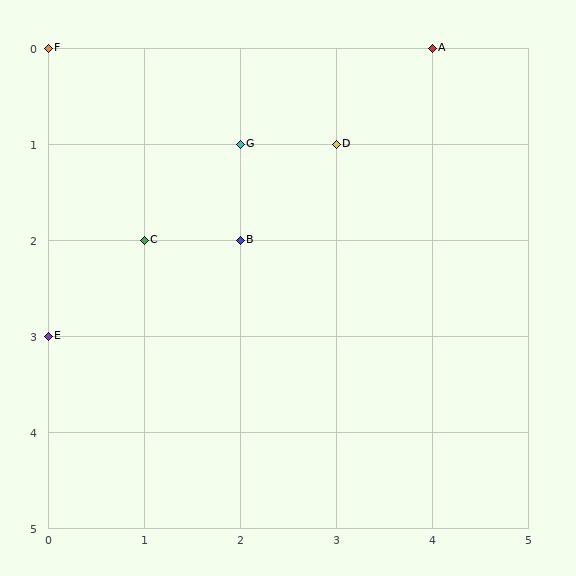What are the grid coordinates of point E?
Point E is at grid coordinates (0, 3).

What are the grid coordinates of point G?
Point G is at grid coordinates (2, 1).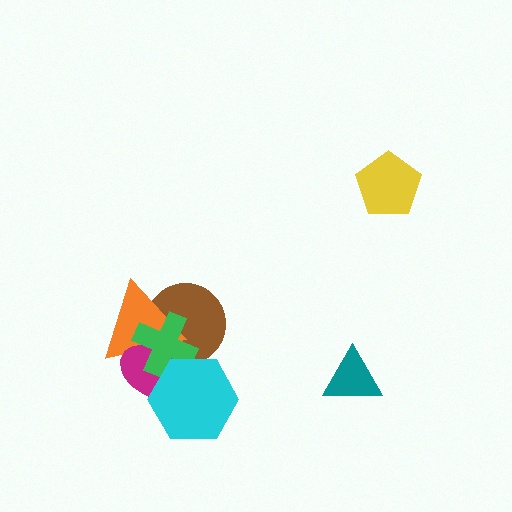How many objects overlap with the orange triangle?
3 objects overlap with the orange triangle.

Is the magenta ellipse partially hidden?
Yes, it is partially covered by another shape.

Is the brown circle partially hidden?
Yes, it is partially covered by another shape.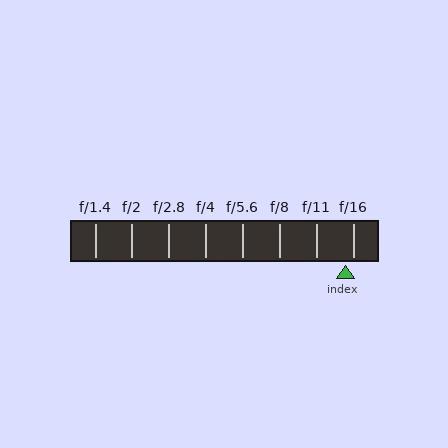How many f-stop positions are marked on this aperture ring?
There are 8 f-stop positions marked.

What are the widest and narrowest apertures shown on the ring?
The widest aperture shown is f/1.4 and the narrowest is f/16.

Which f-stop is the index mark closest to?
The index mark is closest to f/16.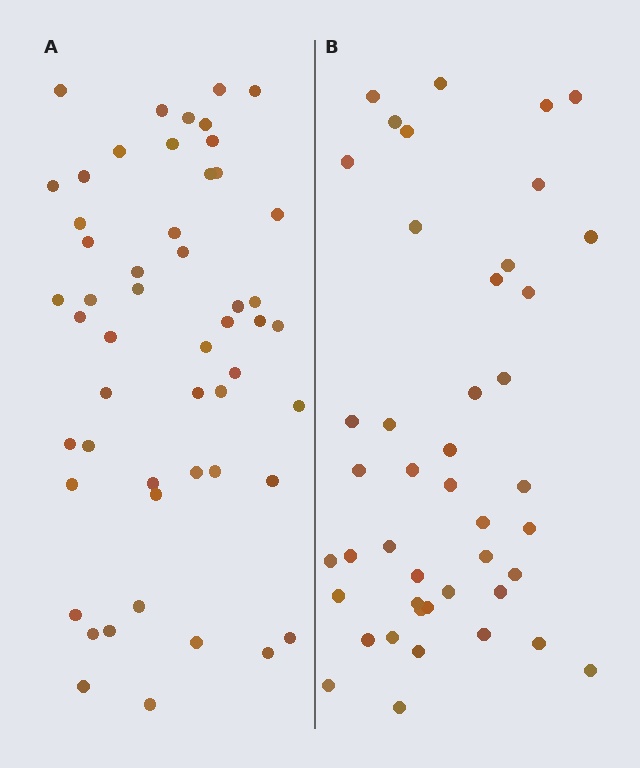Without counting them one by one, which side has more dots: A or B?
Region A (the left region) has more dots.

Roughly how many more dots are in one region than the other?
Region A has roughly 8 or so more dots than region B.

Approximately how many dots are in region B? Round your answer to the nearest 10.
About 40 dots. (The exact count is 44, which rounds to 40.)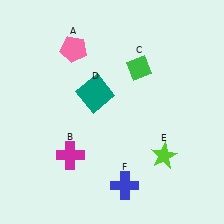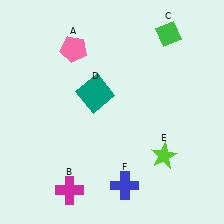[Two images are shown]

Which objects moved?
The objects that moved are: the magenta cross (B), the green diamond (C).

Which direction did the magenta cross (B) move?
The magenta cross (B) moved down.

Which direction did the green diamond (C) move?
The green diamond (C) moved up.